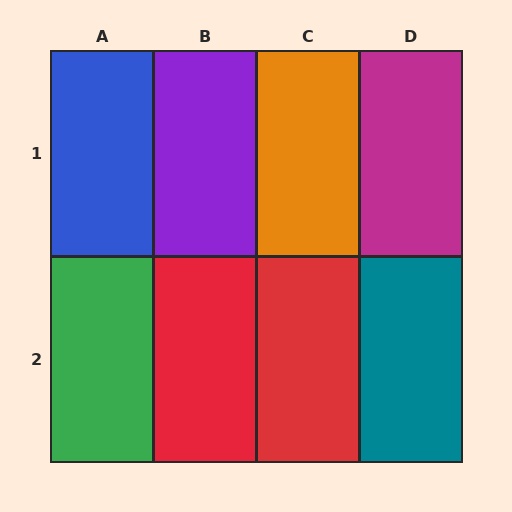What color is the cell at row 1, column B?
Purple.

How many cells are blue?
1 cell is blue.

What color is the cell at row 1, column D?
Magenta.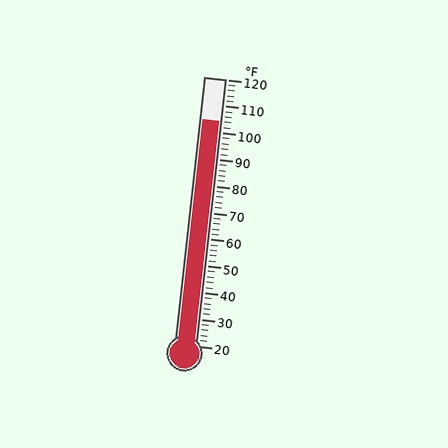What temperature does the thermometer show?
The thermometer shows approximately 104°F.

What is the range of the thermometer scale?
The thermometer scale ranges from 20°F to 120°F.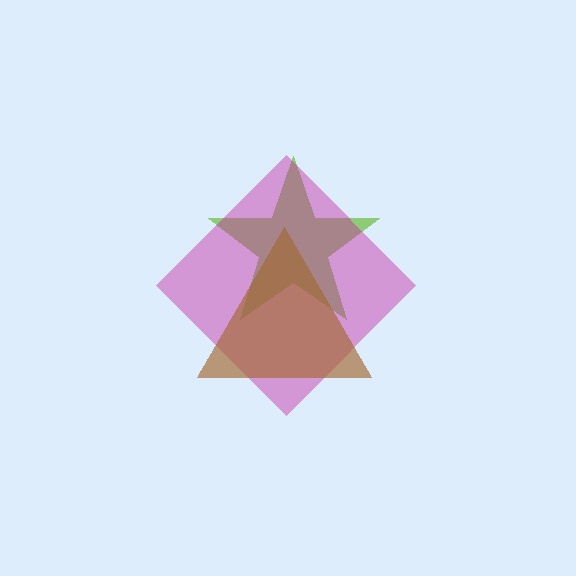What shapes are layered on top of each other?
The layered shapes are: a lime star, a magenta diamond, a brown triangle.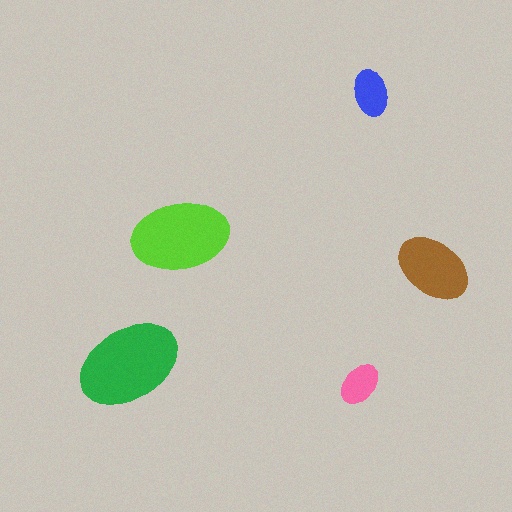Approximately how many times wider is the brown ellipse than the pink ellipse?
About 1.5 times wider.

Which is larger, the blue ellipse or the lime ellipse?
The lime one.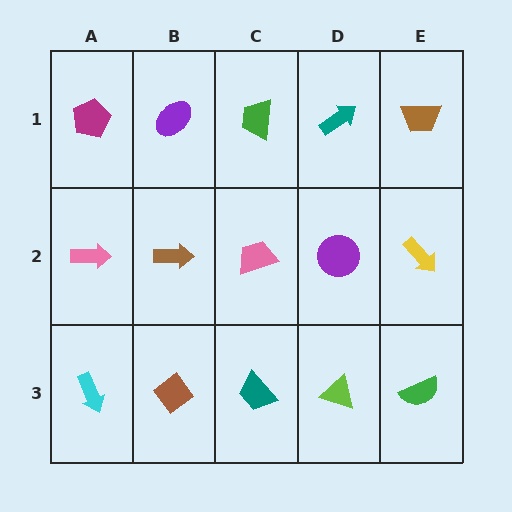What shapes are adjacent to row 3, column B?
A brown arrow (row 2, column B), a cyan arrow (row 3, column A), a teal trapezoid (row 3, column C).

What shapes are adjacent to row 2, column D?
A teal arrow (row 1, column D), a lime triangle (row 3, column D), a pink trapezoid (row 2, column C), a yellow arrow (row 2, column E).